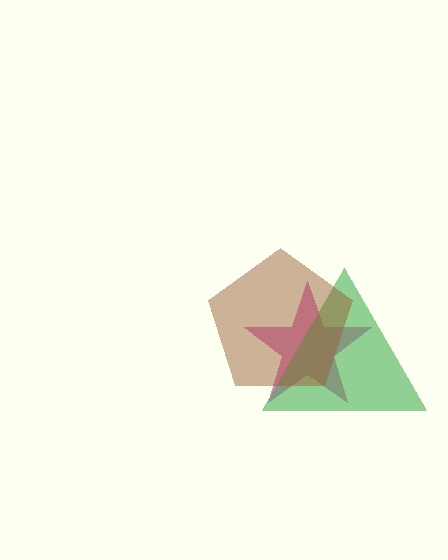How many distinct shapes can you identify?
There are 3 distinct shapes: a magenta star, a green triangle, a brown pentagon.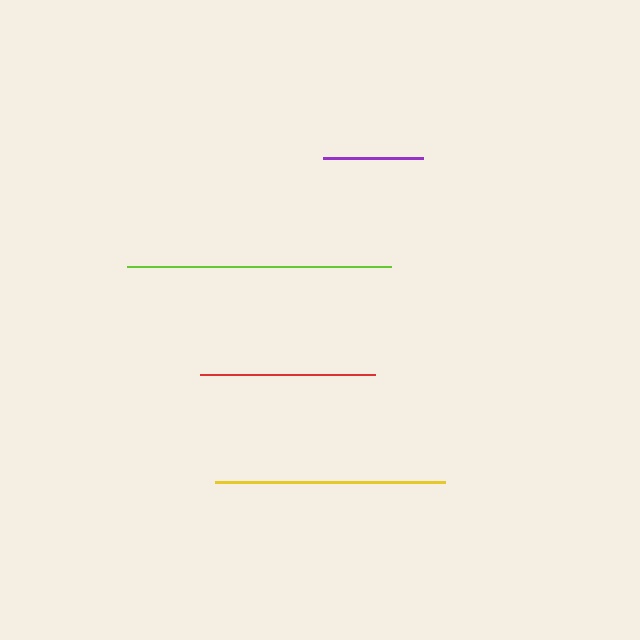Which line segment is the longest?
The lime line is the longest at approximately 264 pixels.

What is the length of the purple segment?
The purple segment is approximately 100 pixels long.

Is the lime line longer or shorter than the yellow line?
The lime line is longer than the yellow line.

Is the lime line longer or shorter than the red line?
The lime line is longer than the red line.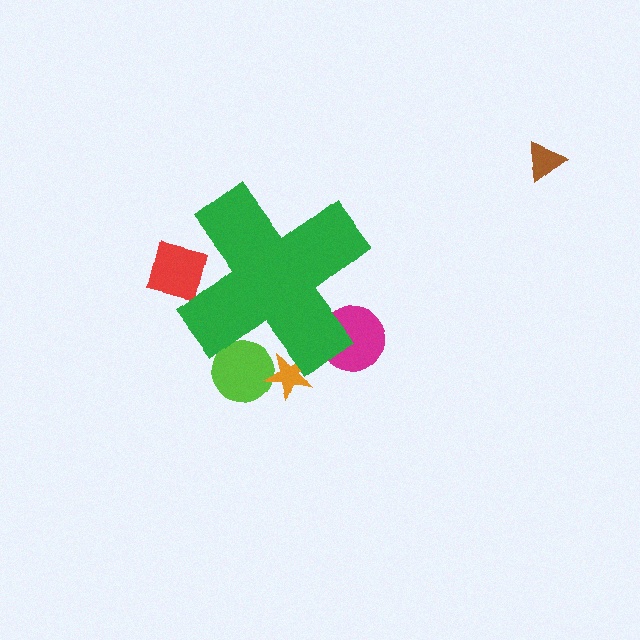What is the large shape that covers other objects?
A green cross.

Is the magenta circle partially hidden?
Yes, the magenta circle is partially hidden behind the green cross.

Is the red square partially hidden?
Yes, the red square is partially hidden behind the green cross.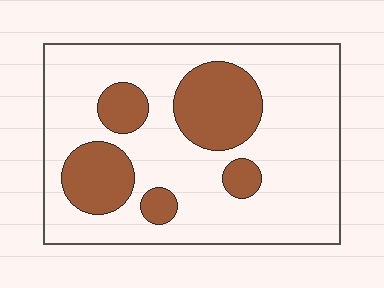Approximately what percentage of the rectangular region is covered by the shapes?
Approximately 25%.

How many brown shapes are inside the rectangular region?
5.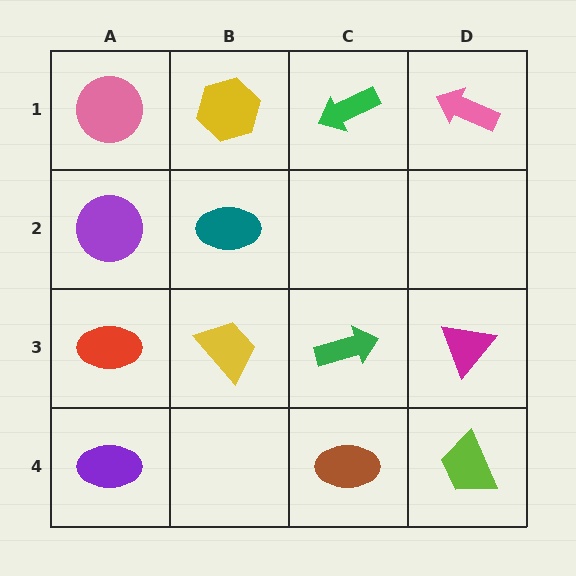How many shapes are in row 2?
2 shapes.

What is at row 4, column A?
A purple ellipse.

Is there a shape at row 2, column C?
No, that cell is empty.